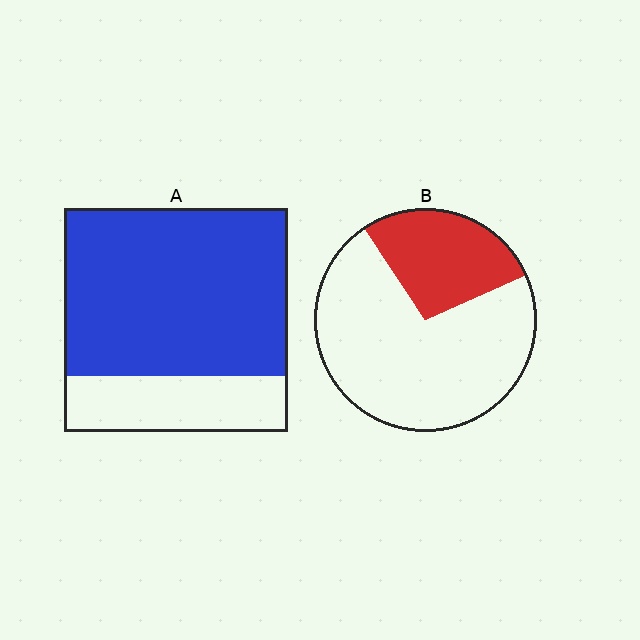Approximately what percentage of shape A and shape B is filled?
A is approximately 75% and B is approximately 30%.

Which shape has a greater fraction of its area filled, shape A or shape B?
Shape A.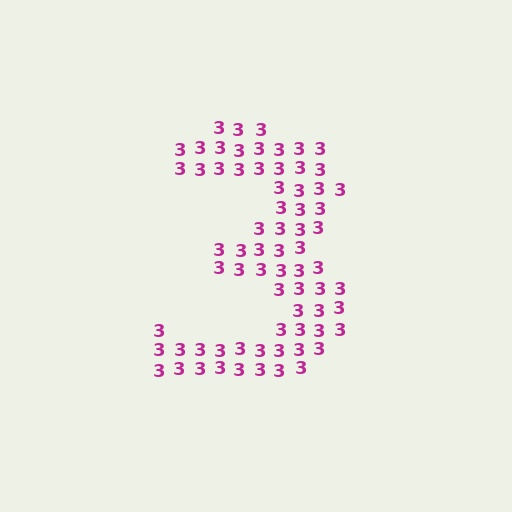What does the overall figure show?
The overall figure shows the digit 3.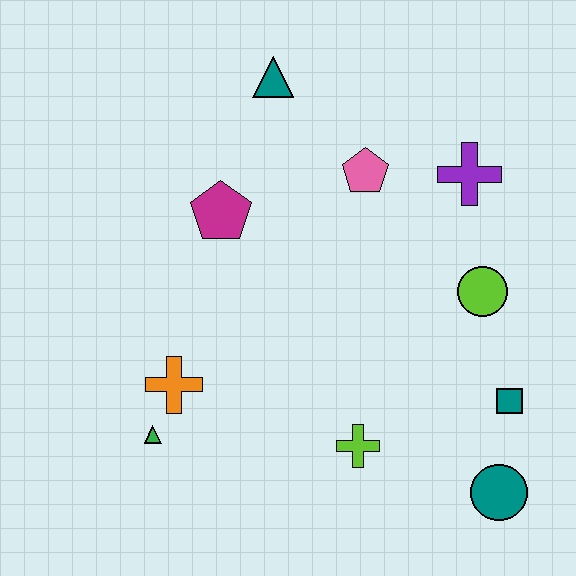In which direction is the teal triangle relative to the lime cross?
The teal triangle is above the lime cross.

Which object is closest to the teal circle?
The teal square is closest to the teal circle.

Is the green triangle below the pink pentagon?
Yes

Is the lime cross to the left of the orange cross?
No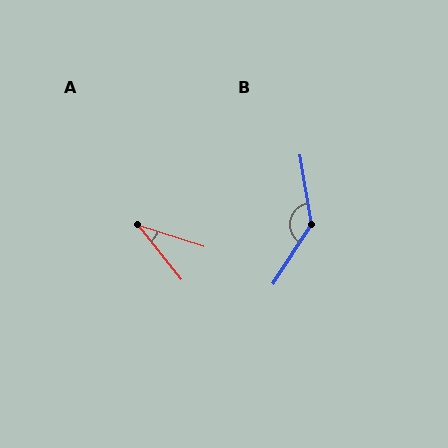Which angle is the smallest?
A, at approximately 34 degrees.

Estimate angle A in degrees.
Approximately 34 degrees.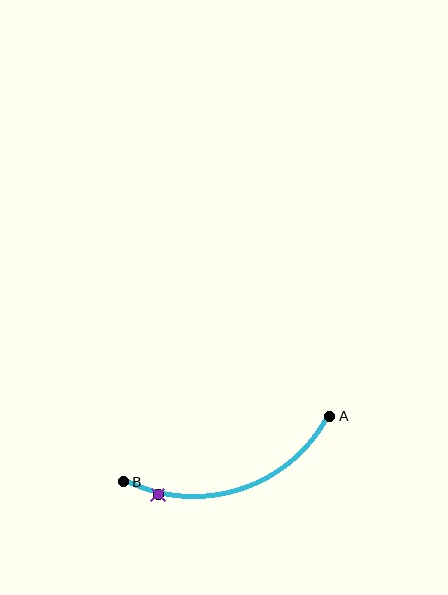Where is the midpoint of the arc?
The arc midpoint is the point on the curve farthest from the straight line joining A and B. It sits below that line.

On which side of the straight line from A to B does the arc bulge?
The arc bulges below the straight line connecting A and B.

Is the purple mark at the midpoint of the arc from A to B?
No. The purple mark lies on the arc but is closer to endpoint B. The arc midpoint would be at the point on the curve equidistant along the arc from both A and B.